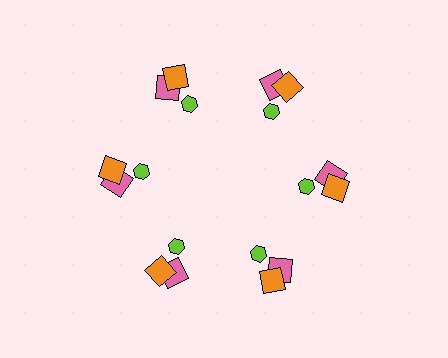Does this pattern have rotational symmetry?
Yes, this pattern has 6-fold rotational symmetry. It looks the same after rotating 60 degrees around the center.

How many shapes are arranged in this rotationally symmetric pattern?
There are 18 shapes, arranged in 6 groups of 3.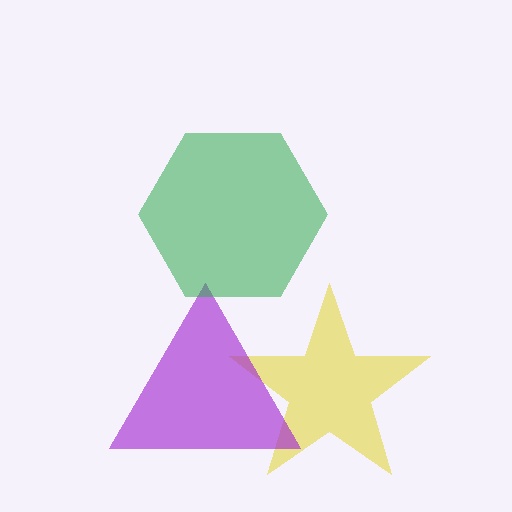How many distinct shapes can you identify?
There are 3 distinct shapes: a yellow star, a purple triangle, a green hexagon.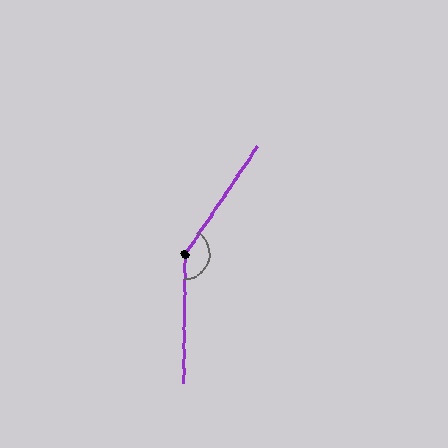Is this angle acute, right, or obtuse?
It is obtuse.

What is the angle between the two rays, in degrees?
Approximately 146 degrees.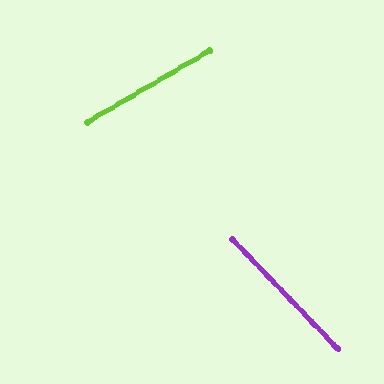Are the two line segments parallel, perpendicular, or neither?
Neither parallel nor perpendicular — they differ by about 77°.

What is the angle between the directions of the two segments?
Approximately 77 degrees.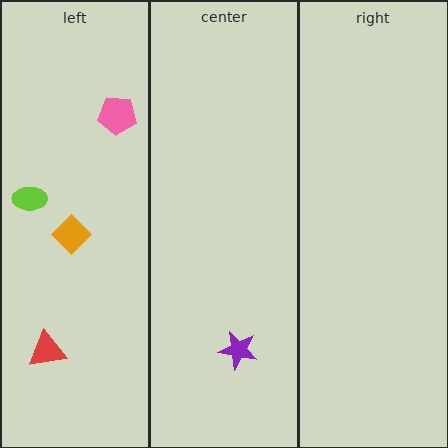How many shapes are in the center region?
1.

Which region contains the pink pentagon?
The left region.